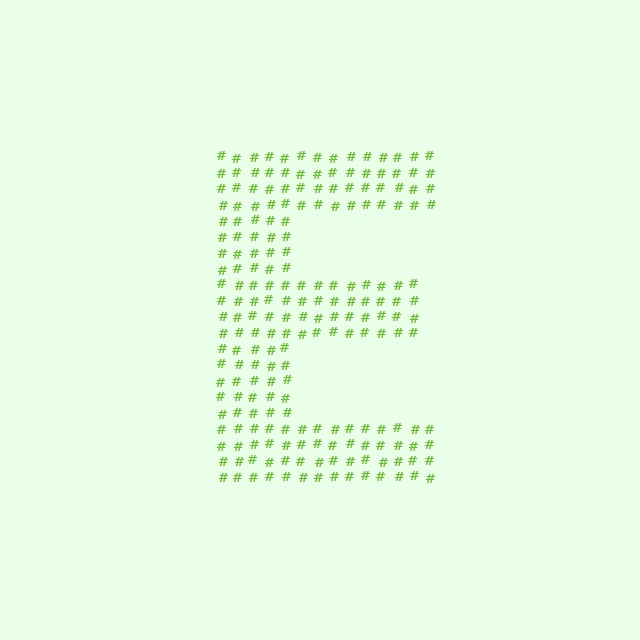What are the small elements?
The small elements are hash symbols.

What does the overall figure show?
The overall figure shows the letter E.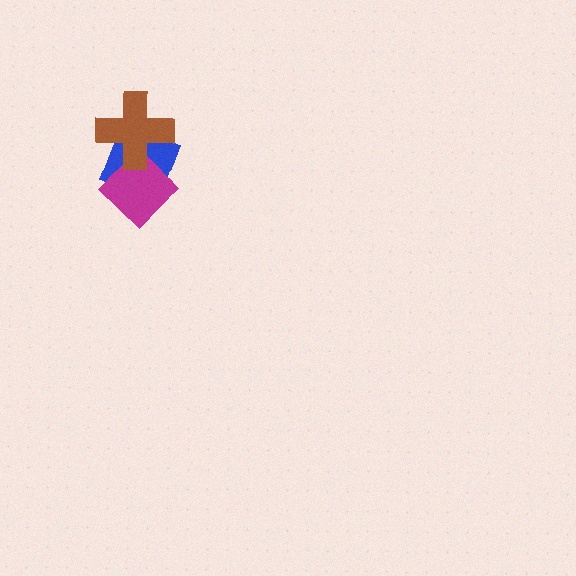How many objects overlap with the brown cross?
2 objects overlap with the brown cross.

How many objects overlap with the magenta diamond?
2 objects overlap with the magenta diamond.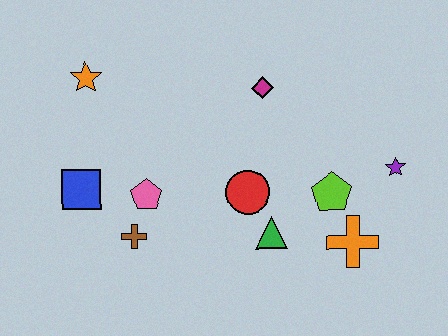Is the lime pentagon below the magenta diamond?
Yes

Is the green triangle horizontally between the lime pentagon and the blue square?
Yes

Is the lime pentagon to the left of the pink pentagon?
No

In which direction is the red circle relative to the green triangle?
The red circle is above the green triangle.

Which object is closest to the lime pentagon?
The orange cross is closest to the lime pentagon.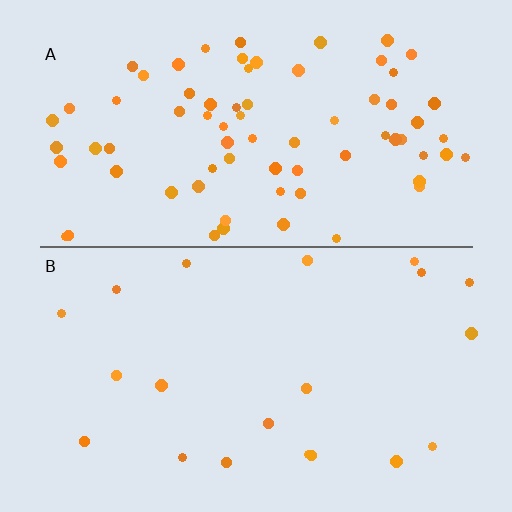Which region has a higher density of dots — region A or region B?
A (the top).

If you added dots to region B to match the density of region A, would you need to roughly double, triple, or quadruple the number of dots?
Approximately quadruple.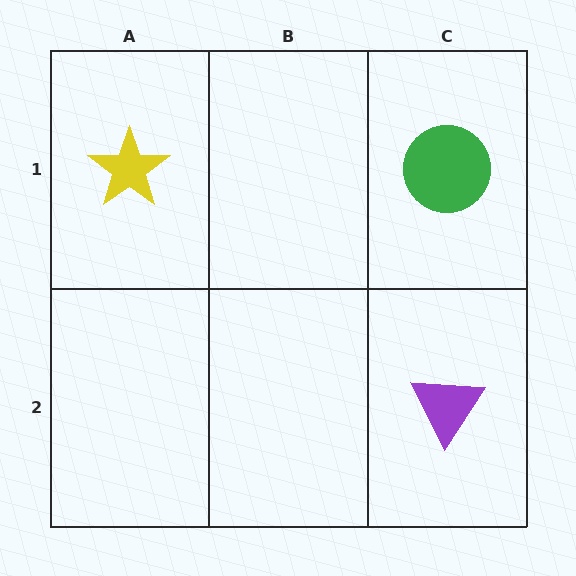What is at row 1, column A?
A yellow star.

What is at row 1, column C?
A green circle.